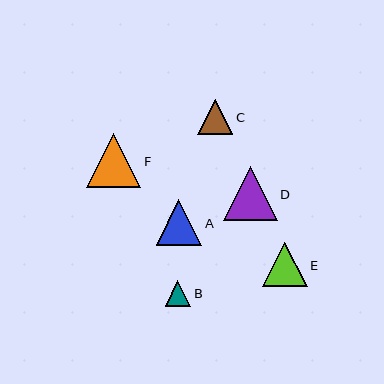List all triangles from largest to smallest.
From largest to smallest: F, D, A, E, C, B.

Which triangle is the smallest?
Triangle B is the smallest with a size of approximately 25 pixels.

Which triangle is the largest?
Triangle F is the largest with a size of approximately 54 pixels.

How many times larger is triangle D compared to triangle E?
Triangle D is approximately 1.2 times the size of triangle E.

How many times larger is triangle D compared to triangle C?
Triangle D is approximately 1.5 times the size of triangle C.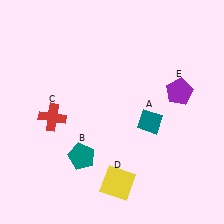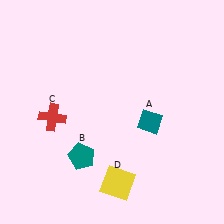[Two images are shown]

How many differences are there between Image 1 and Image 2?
There is 1 difference between the two images.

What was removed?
The purple pentagon (E) was removed in Image 2.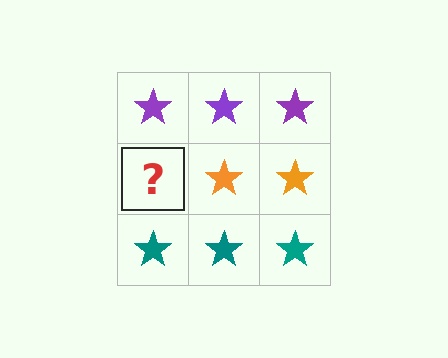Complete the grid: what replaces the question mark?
The question mark should be replaced with an orange star.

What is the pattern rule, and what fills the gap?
The rule is that each row has a consistent color. The gap should be filled with an orange star.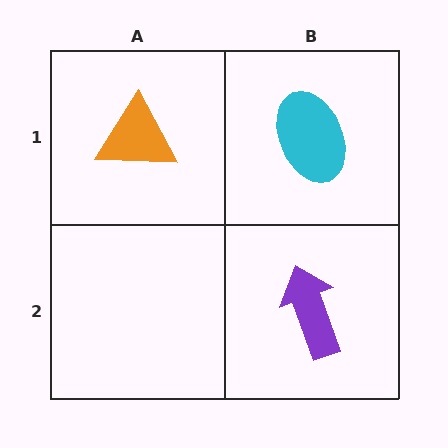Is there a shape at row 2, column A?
No, that cell is empty.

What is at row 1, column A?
An orange triangle.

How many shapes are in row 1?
2 shapes.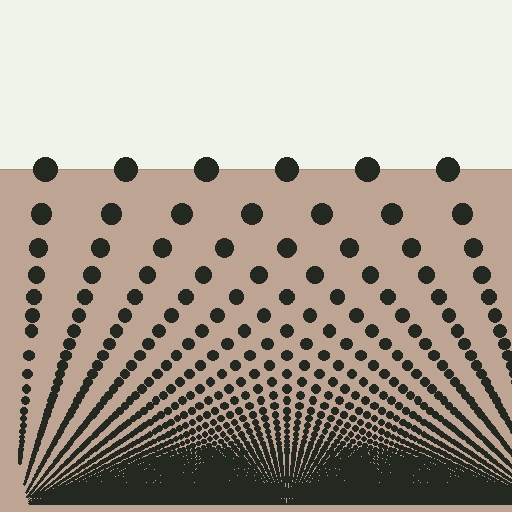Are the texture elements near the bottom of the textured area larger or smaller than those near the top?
Smaller. The gradient is inverted — elements near the bottom are smaller and denser.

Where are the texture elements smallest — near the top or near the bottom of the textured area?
Near the bottom.